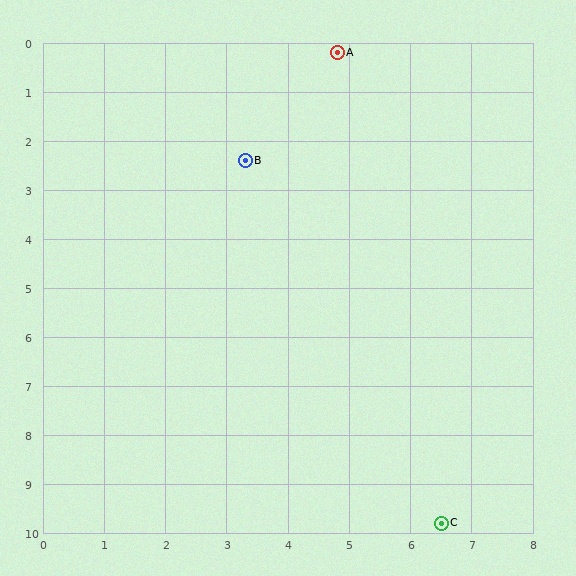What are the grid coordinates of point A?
Point A is at approximately (4.8, 0.2).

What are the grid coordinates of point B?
Point B is at approximately (3.3, 2.4).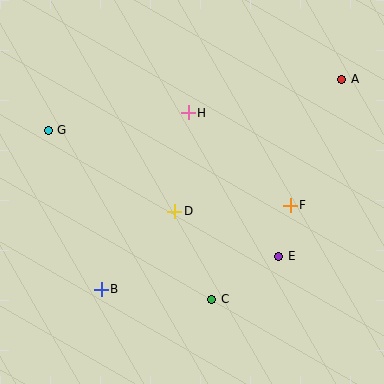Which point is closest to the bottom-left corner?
Point B is closest to the bottom-left corner.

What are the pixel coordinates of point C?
Point C is at (211, 299).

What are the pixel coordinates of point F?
Point F is at (290, 205).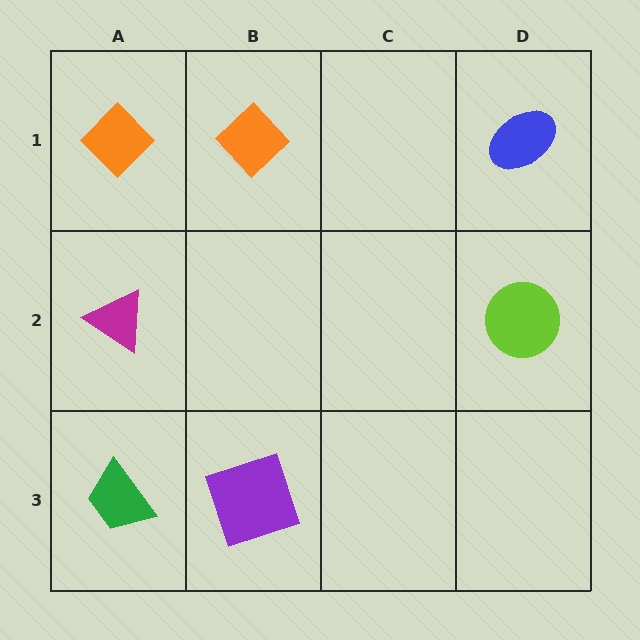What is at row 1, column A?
An orange diamond.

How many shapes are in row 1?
3 shapes.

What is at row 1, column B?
An orange diamond.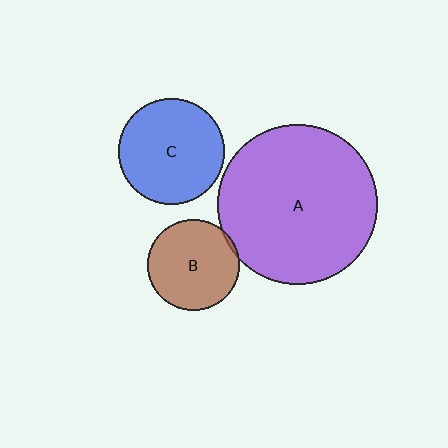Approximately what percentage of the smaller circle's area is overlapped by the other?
Approximately 5%.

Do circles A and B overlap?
Yes.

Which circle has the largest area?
Circle A (purple).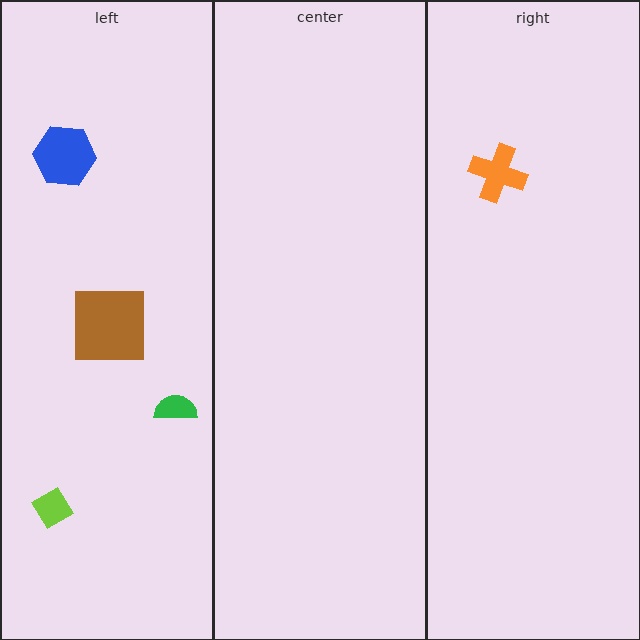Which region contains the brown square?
The left region.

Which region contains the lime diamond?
The left region.